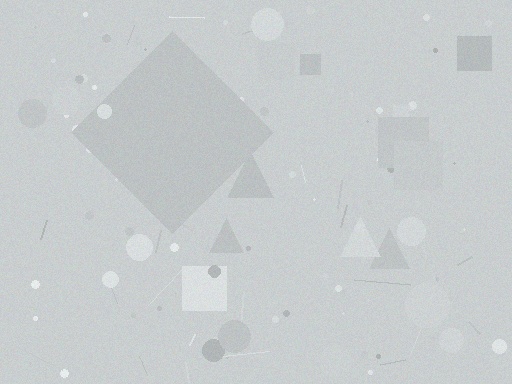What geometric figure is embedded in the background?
A diamond is embedded in the background.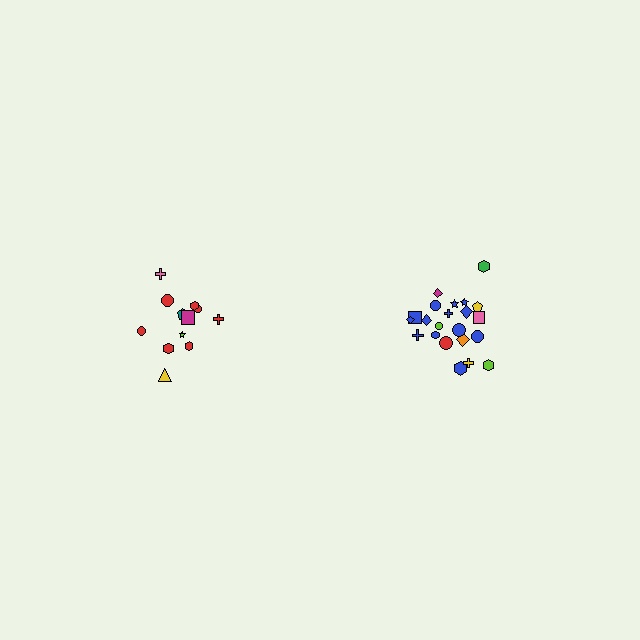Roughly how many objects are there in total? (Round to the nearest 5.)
Roughly 35 objects in total.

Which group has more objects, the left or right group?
The right group.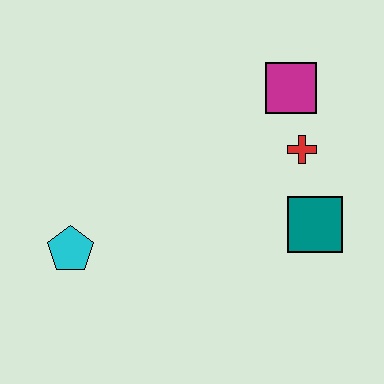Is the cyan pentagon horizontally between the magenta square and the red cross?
No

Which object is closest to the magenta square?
The red cross is closest to the magenta square.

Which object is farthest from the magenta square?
The cyan pentagon is farthest from the magenta square.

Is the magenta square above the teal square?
Yes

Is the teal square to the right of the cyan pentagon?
Yes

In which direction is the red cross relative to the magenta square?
The red cross is below the magenta square.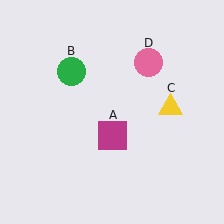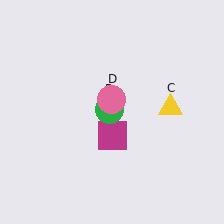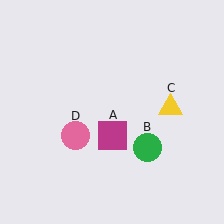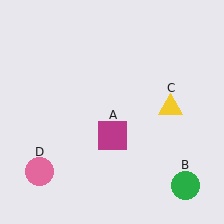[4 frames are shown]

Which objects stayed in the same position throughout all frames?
Magenta square (object A) and yellow triangle (object C) remained stationary.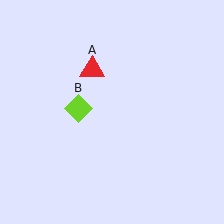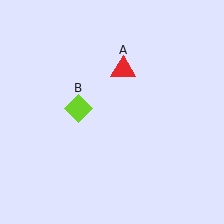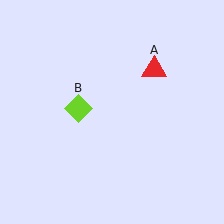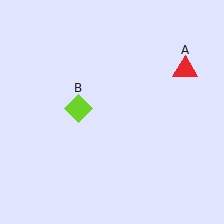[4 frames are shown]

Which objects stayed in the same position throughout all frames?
Lime diamond (object B) remained stationary.